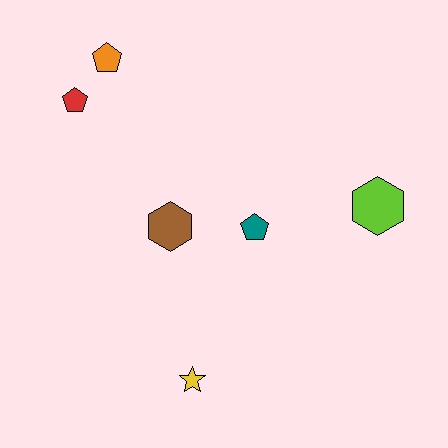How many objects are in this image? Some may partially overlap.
There are 6 objects.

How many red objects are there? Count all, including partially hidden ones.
There is 1 red object.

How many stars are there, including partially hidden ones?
There is 1 star.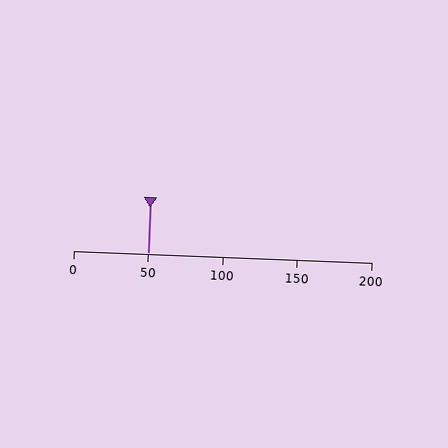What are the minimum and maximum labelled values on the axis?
The axis runs from 0 to 200.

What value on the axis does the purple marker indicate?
The marker indicates approximately 50.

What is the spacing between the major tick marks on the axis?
The major ticks are spaced 50 apart.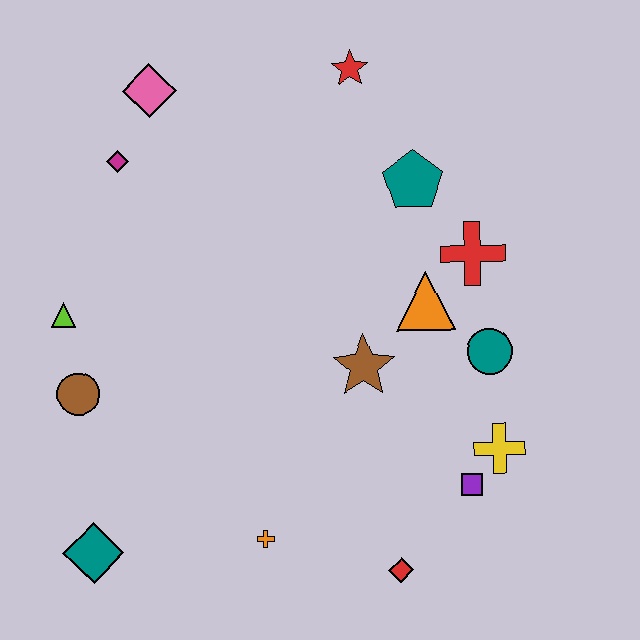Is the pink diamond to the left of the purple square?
Yes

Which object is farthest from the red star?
The teal diamond is farthest from the red star.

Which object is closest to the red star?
The teal pentagon is closest to the red star.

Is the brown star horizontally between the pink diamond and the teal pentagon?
Yes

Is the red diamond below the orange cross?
Yes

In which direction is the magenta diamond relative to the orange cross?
The magenta diamond is above the orange cross.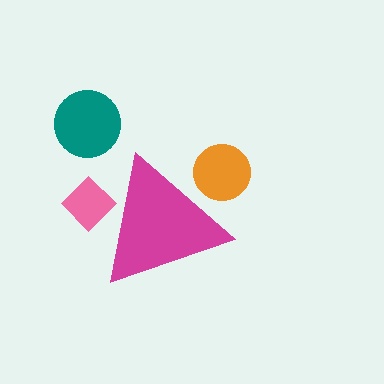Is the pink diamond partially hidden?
Yes, the pink diamond is partially hidden behind the magenta triangle.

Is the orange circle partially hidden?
Yes, the orange circle is partially hidden behind the magenta triangle.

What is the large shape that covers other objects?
A magenta triangle.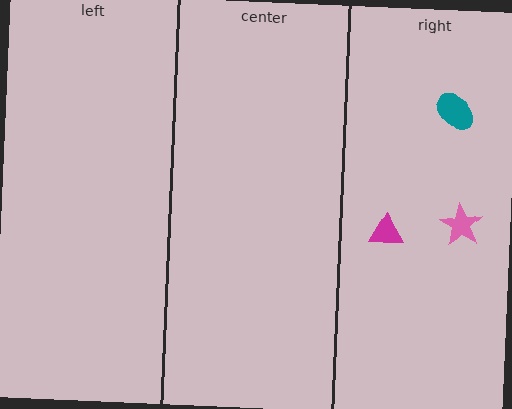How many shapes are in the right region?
3.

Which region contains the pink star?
The right region.